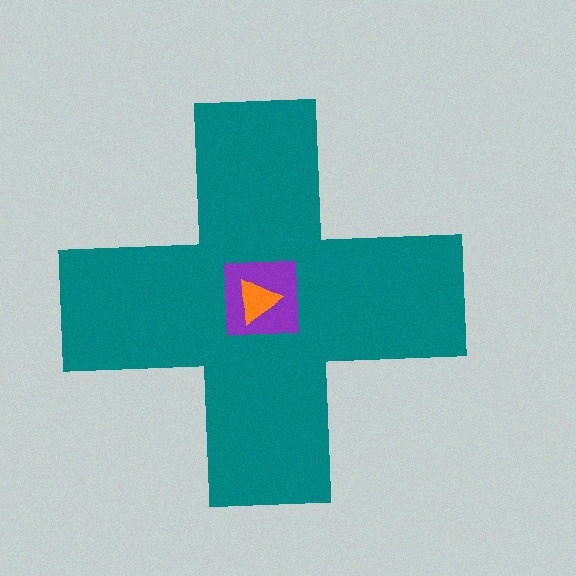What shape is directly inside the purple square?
The orange triangle.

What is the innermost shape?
The orange triangle.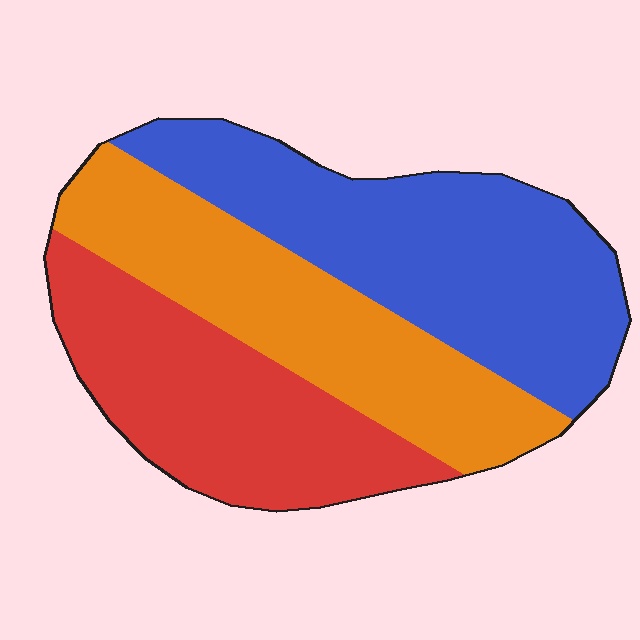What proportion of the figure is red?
Red covers roughly 30% of the figure.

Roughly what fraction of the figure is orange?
Orange covers around 30% of the figure.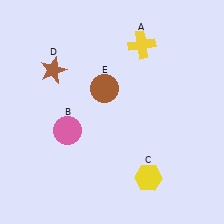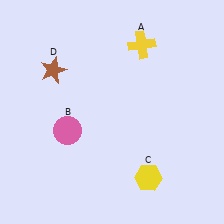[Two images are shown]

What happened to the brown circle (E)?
The brown circle (E) was removed in Image 2. It was in the top-left area of Image 1.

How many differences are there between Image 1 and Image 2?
There is 1 difference between the two images.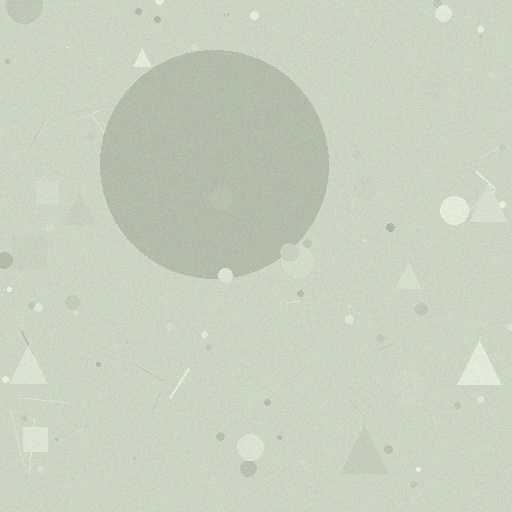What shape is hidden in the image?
A circle is hidden in the image.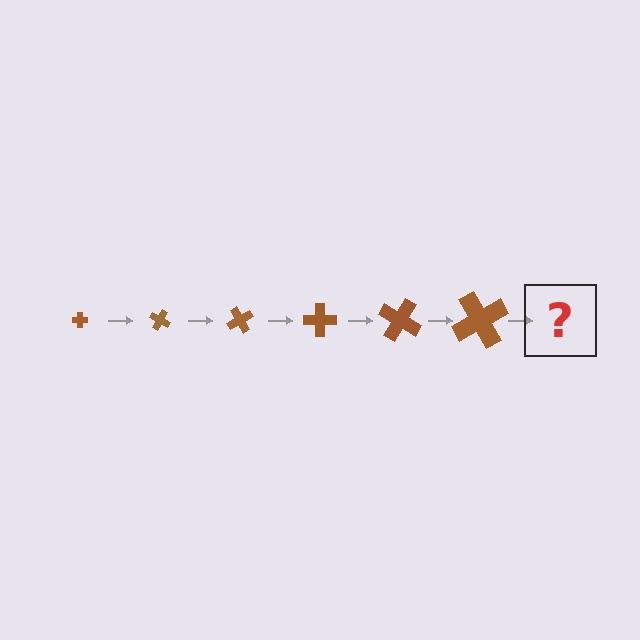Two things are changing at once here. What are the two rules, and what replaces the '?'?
The two rules are that the cross grows larger each step and it rotates 30 degrees each step. The '?' should be a cross, larger than the previous one and rotated 180 degrees from the start.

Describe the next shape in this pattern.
It should be a cross, larger than the previous one and rotated 180 degrees from the start.